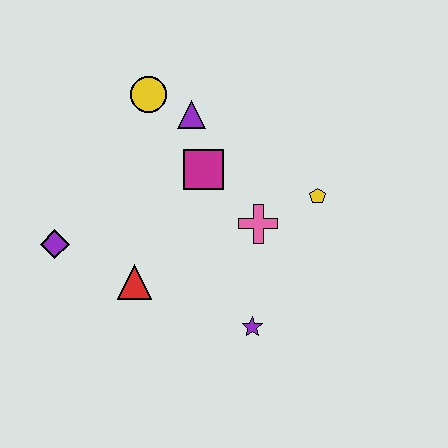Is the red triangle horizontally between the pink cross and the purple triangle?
No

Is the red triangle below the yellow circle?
Yes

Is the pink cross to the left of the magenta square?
No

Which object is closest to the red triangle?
The purple diamond is closest to the red triangle.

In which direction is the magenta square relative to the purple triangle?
The magenta square is below the purple triangle.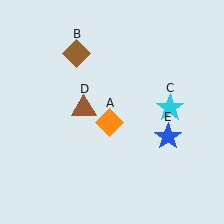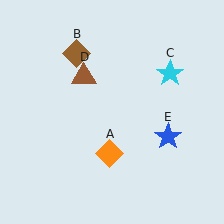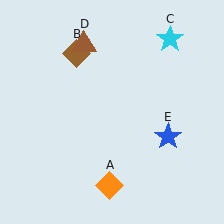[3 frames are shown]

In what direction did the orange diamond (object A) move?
The orange diamond (object A) moved down.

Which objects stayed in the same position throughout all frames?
Brown diamond (object B) and blue star (object E) remained stationary.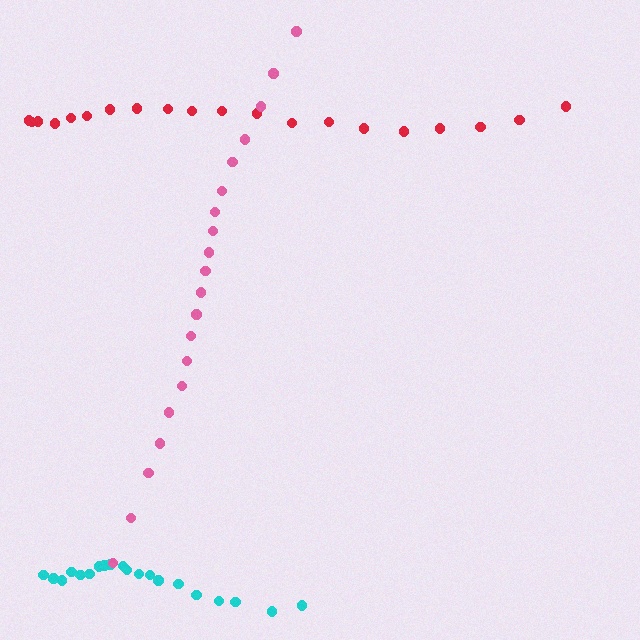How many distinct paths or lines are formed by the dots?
There are 3 distinct paths.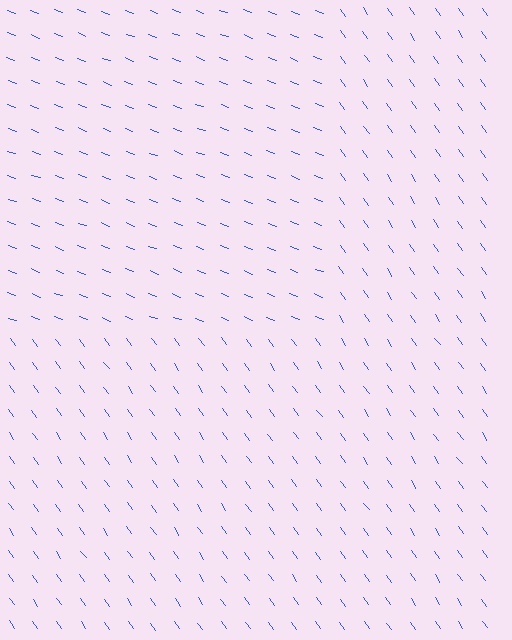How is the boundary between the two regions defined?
The boundary is defined purely by a change in line orientation (approximately 34 degrees difference). All lines are the same color and thickness.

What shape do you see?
I see a rectangle.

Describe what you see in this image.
The image is filled with small blue line segments. A rectangle region in the image has lines oriented differently from the surrounding lines, creating a visible texture boundary.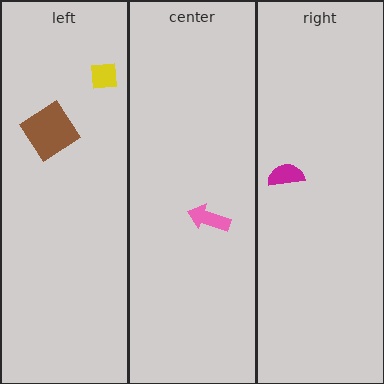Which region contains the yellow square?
The left region.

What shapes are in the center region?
The pink arrow.